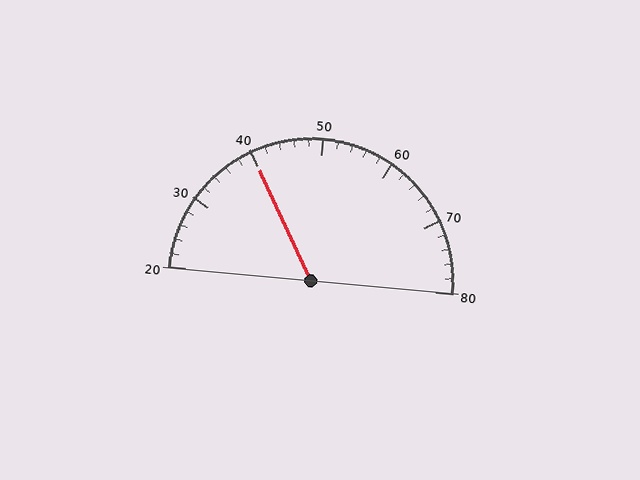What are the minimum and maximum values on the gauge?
The gauge ranges from 20 to 80.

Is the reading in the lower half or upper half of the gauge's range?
The reading is in the lower half of the range (20 to 80).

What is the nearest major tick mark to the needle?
The nearest major tick mark is 40.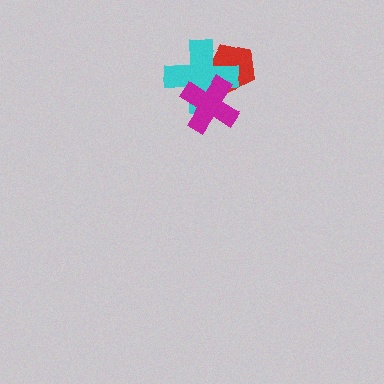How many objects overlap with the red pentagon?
2 objects overlap with the red pentagon.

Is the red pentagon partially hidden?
Yes, it is partially covered by another shape.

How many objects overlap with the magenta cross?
2 objects overlap with the magenta cross.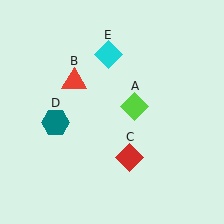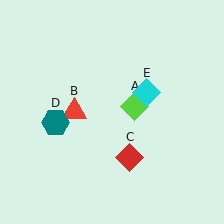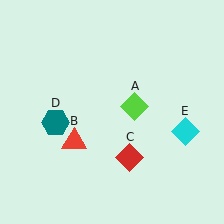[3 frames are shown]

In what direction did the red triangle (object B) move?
The red triangle (object B) moved down.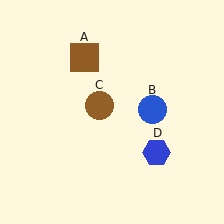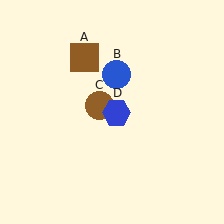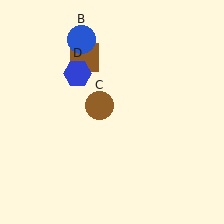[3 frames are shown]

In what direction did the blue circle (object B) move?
The blue circle (object B) moved up and to the left.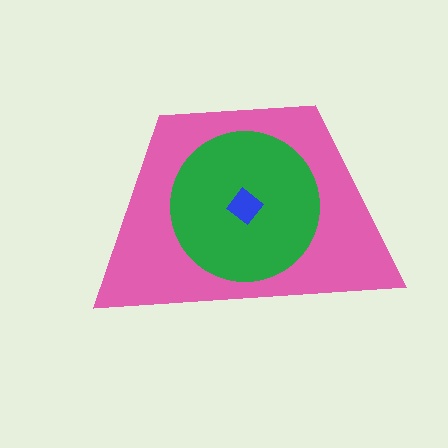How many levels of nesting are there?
3.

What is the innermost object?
The blue diamond.